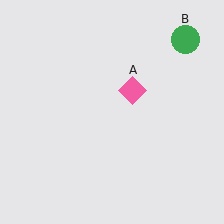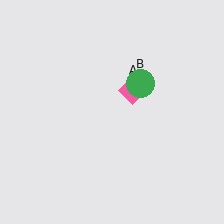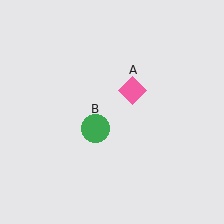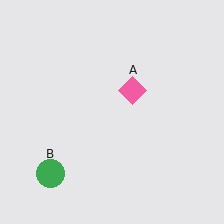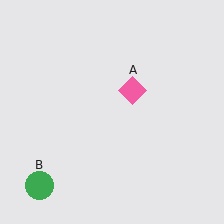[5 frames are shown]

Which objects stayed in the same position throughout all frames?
Pink diamond (object A) remained stationary.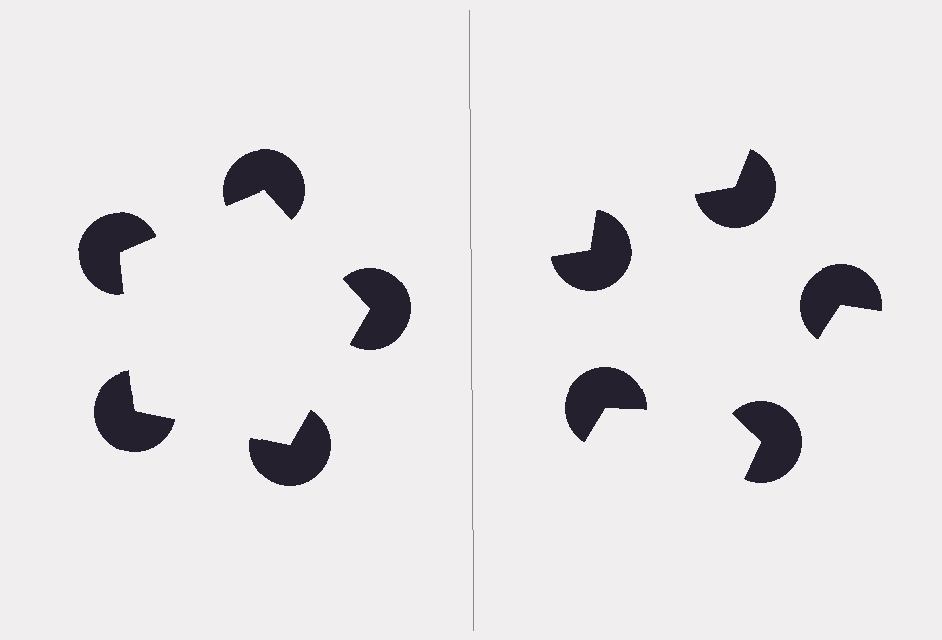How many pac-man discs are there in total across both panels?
10 — 5 on each side.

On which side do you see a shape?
An illusory pentagon appears on the left side. On the right side the wedge cuts are rotated, so no coherent shape forms.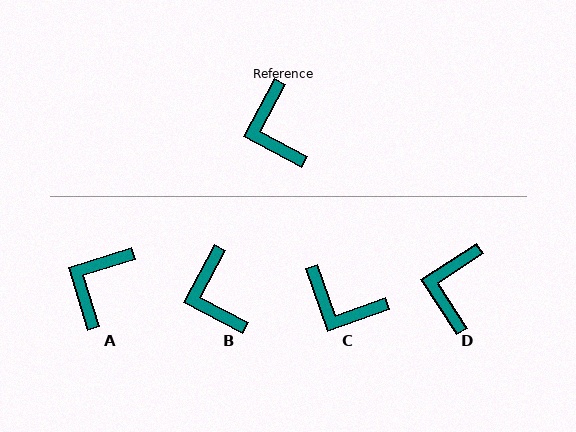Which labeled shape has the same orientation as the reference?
B.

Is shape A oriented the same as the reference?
No, it is off by about 45 degrees.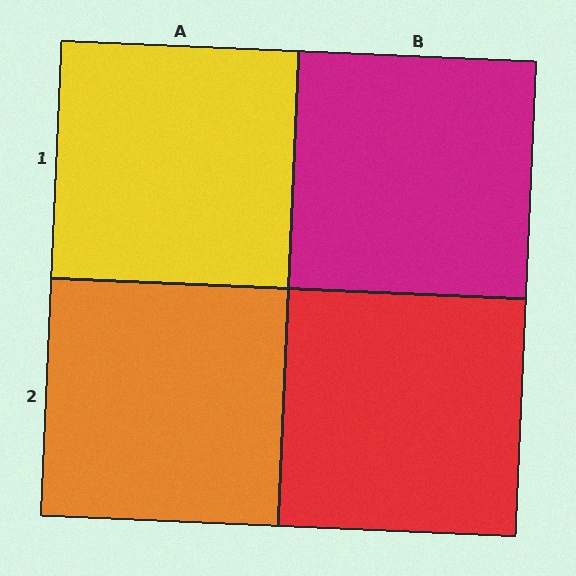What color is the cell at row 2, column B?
Red.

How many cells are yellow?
1 cell is yellow.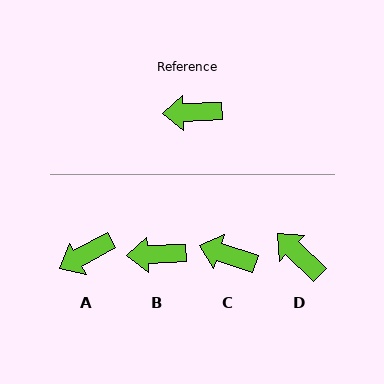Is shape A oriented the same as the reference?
No, it is off by about 26 degrees.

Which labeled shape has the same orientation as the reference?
B.